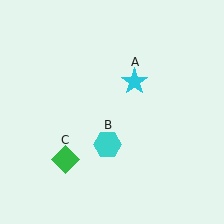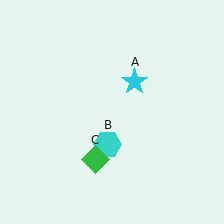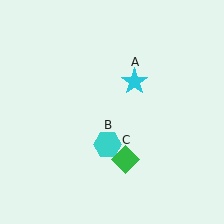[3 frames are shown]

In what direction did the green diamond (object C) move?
The green diamond (object C) moved right.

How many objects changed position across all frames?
1 object changed position: green diamond (object C).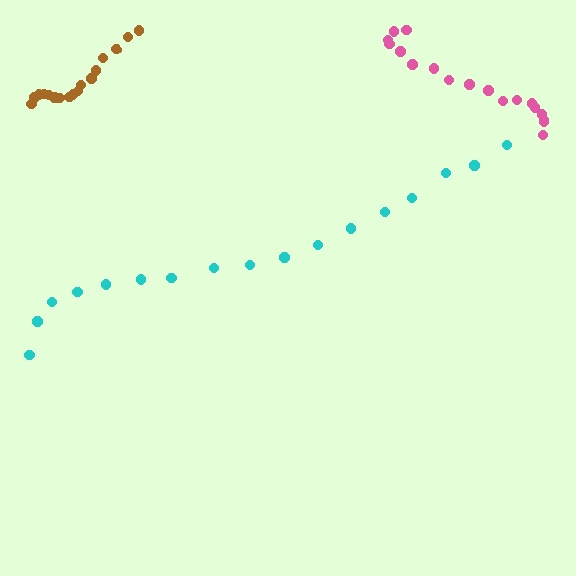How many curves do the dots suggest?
There are 3 distinct paths.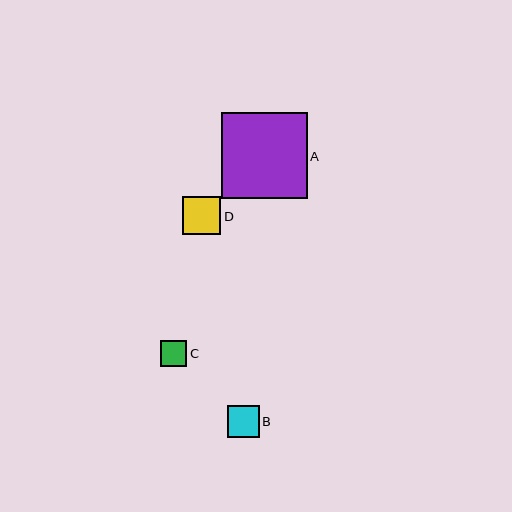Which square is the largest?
Square A is the largest with a size of approximately 86 pixels.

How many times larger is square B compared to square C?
Square B is approximately 1.2 times the size of square C.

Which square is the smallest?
Square C is the smallest with a size of approximately 26 pixels.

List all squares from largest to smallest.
From largest to smallest: A, D, B, C.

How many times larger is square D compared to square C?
Square D is approximately 1.5 times the size of square C.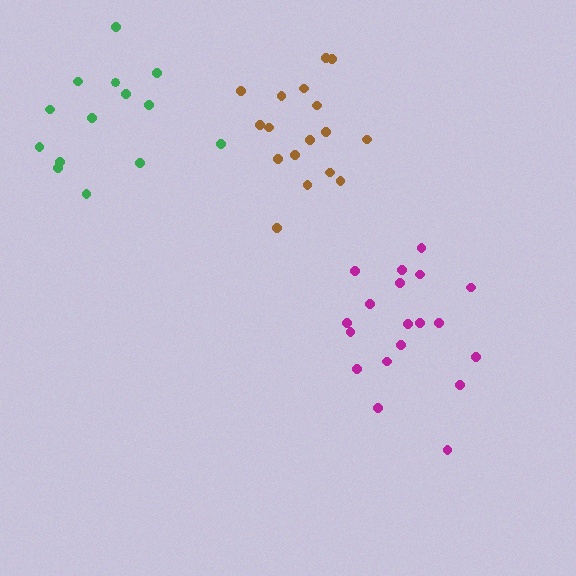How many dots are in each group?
Group 1: 19 dots, Group 2: 14 dots, Group 3: 17 dots (50 total).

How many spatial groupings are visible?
There are 3 spatial groupings.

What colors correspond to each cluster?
The clusters are colored: magenta, green, brown.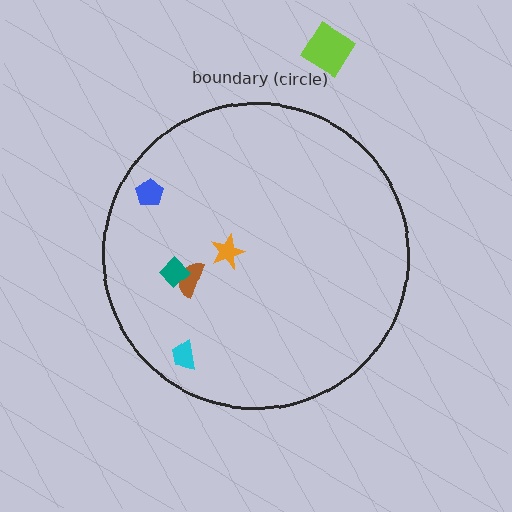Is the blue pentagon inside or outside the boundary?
Inside.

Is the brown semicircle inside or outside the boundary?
Inside.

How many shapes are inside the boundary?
5 inside, 1 outside.